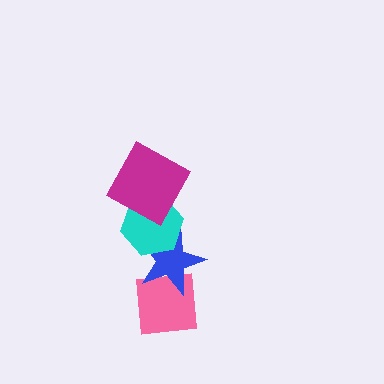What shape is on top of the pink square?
The blue star is on top of the pink square.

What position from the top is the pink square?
The pink square is 4th from the top.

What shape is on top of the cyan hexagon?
The magenta square is on top of the cyan hexagon.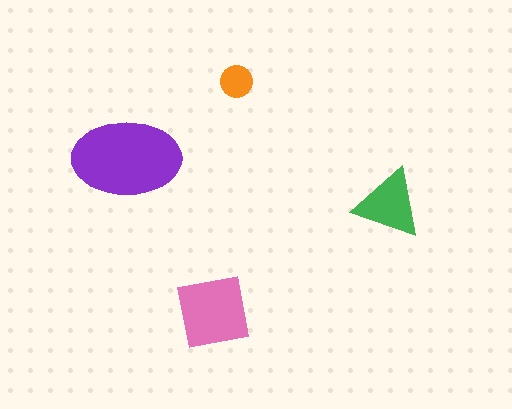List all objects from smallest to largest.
The orange circle, the green triangle, the pink square, the purple ellipse.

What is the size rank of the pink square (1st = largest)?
2nd.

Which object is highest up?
The orange circle is topmost.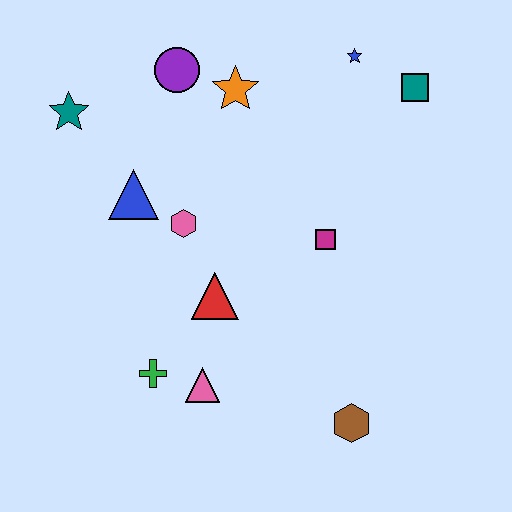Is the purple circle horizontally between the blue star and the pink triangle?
No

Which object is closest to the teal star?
The blue triangle is closest to the teal star.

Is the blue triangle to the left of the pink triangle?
Yes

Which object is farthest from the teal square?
The green cross is farthest from the teal square.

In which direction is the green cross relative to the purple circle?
The green cross is below the purple circle.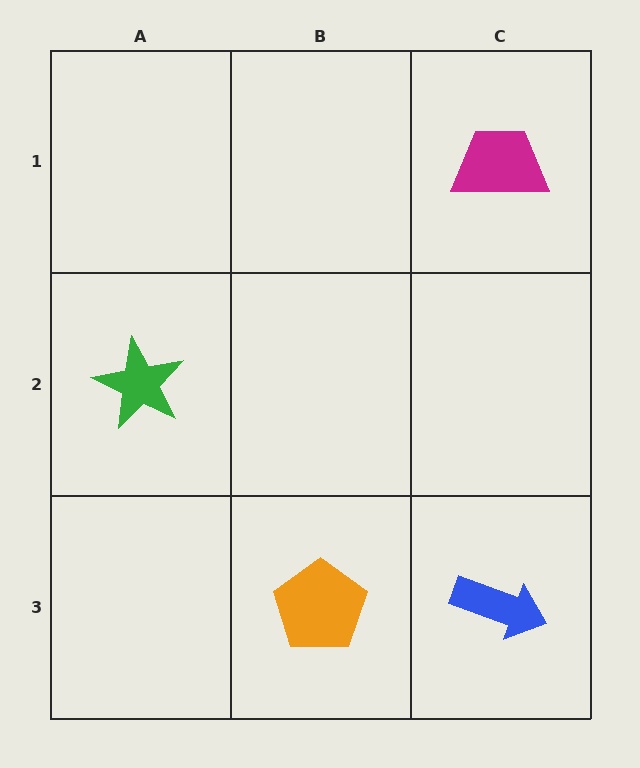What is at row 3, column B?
An orange pentagon.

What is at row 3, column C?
A blue arrow.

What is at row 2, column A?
A green star.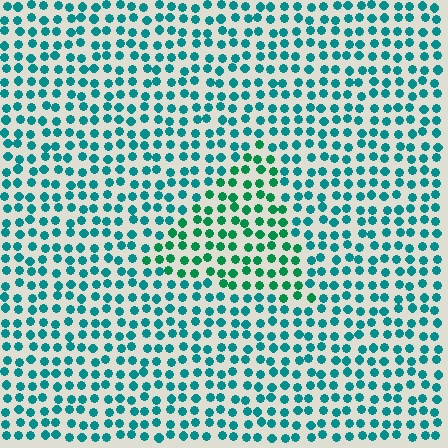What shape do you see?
I see a triangle.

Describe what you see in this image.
The image is filled with small teal elements in a uniform arrangement. A triangle-shaped region is visible where the elements are tinted to a slightly different hue, forming a subtle color boundary.